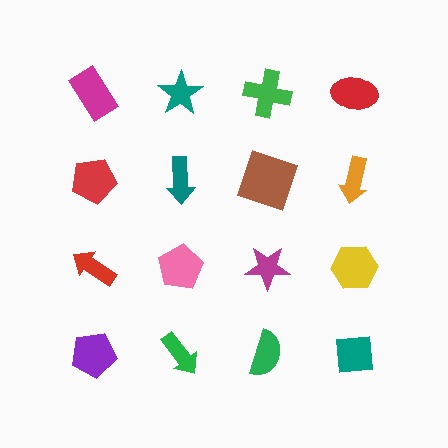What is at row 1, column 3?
A green cross.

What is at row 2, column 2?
A teal arrow.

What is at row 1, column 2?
A teal star.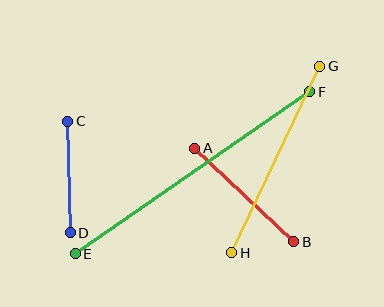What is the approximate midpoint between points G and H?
The midpoint is at approximately (276, 159) pixels.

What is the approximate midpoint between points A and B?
The midpoint is at approximately (244, 195) pixels.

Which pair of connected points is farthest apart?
Points E and F are farthest apart.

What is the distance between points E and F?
The distance is approximately 285 pixels.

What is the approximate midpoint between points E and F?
The midpoint is at approximately (192, 173) pixels.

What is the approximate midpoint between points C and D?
The midpoint is at approximately (69, 177) pixels.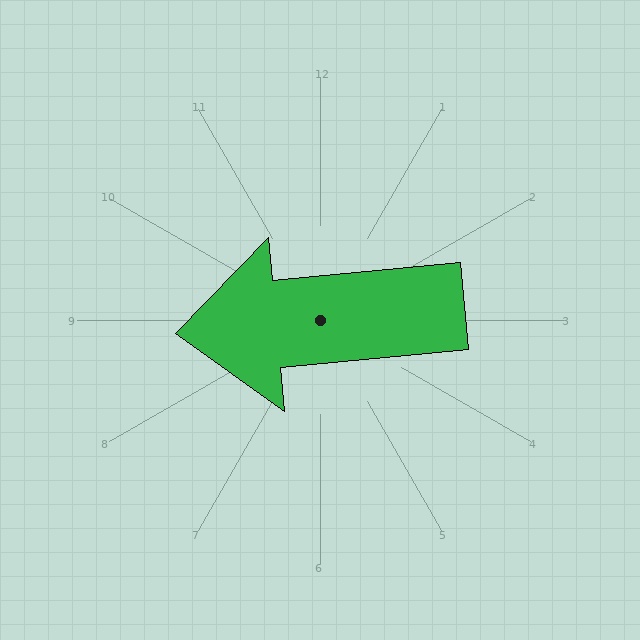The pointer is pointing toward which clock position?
Roughly 9 o'clock.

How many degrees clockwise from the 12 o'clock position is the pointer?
Approximately 265 degrees.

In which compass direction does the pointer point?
West.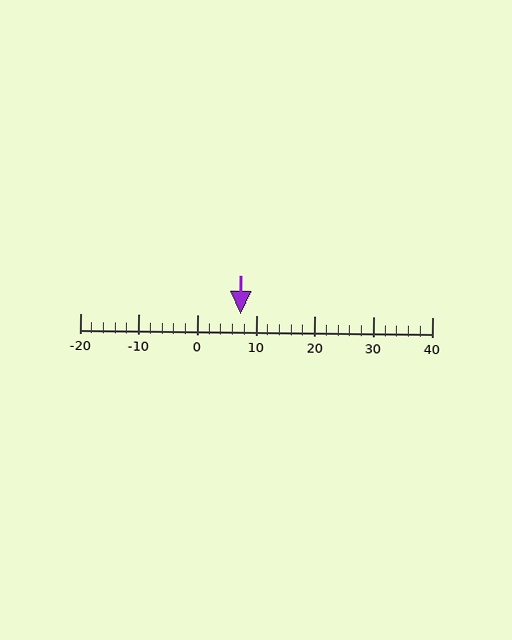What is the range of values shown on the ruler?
The ruler shows values from -20 to 40.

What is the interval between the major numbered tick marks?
The major tick marks are spaced 10 units apart.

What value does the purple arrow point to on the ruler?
The purple arrow points to approximately 7.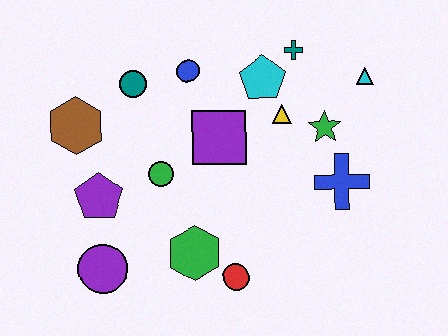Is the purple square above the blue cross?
Yes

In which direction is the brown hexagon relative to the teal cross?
The brown hexagon is to the left of the teal cross.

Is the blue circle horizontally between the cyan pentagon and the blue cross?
No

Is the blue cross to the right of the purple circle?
Yes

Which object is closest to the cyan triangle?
The green star is closest to the cyan triangle.